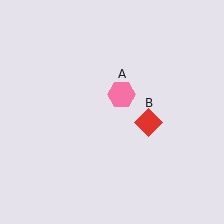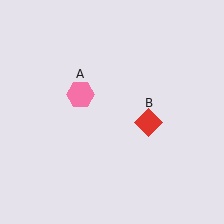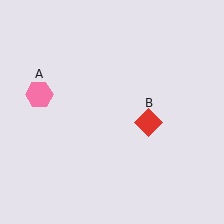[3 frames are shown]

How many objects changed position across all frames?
1 object changed position: pink hexagon (object A).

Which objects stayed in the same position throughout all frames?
Red diamond (object B) remained stationary.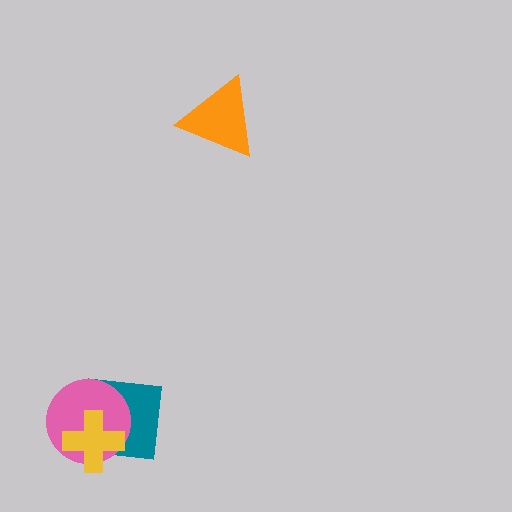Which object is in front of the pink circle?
The yellow cross is in front of the pink circle.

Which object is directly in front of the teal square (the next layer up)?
The pink circle is directly in front of the teal square.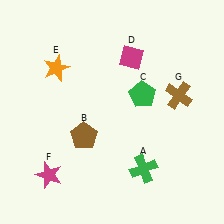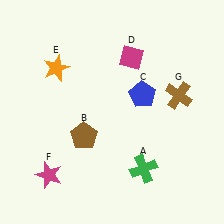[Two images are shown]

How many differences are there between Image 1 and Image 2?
There is 1 difference between the two images.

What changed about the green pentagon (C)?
In Image 1, C is green. In Image 2, it changed to blue.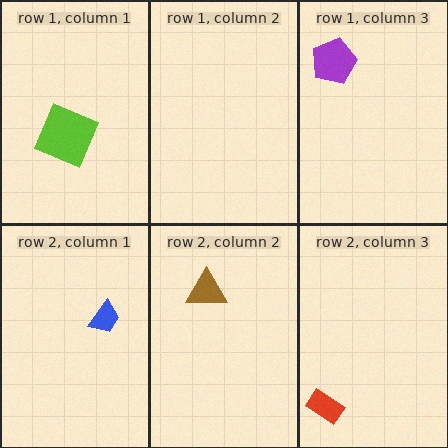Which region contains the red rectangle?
The row 2, column 3 region.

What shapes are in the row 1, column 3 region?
The purple pentagon.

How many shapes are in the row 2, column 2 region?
1.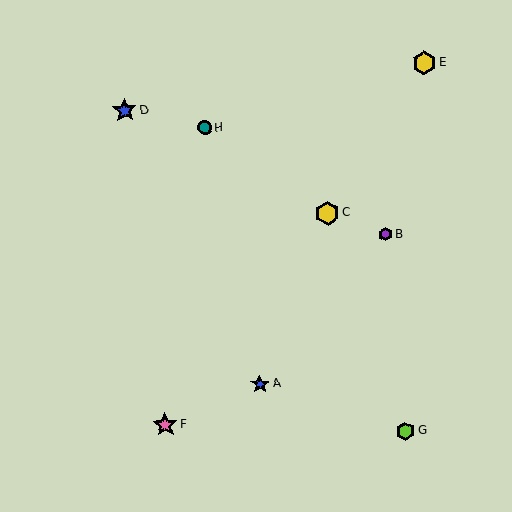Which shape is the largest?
The pink star (labeled F) is the largest.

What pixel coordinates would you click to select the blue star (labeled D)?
Click at (125, 110) to select the blue star D.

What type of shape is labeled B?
Shape B is a purple hexagon.